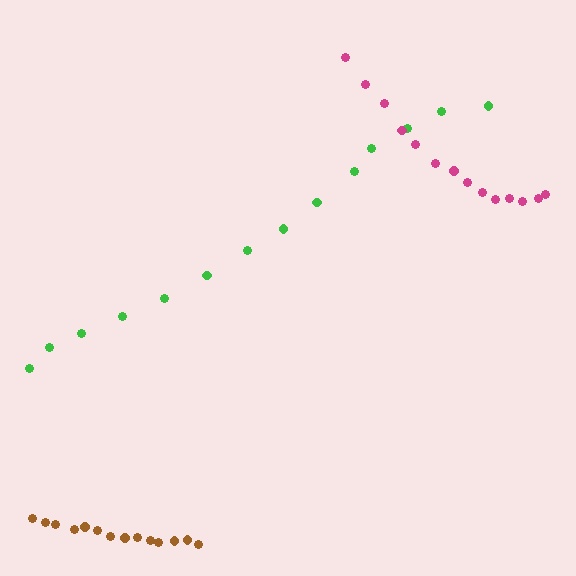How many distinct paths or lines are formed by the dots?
There are 3 distinct paths.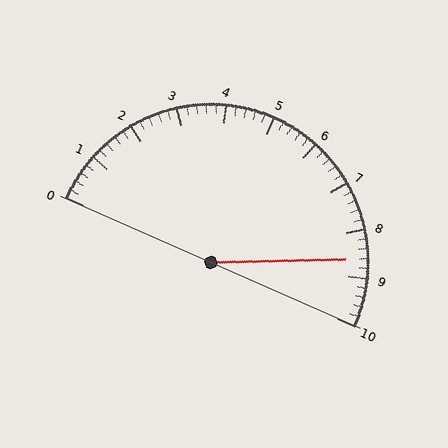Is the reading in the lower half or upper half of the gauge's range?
The reading is in the upper half of the range (0 to 10).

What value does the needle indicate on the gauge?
The needle indicates approximately 8.6.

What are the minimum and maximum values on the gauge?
The gauge ranges from 0 to 10.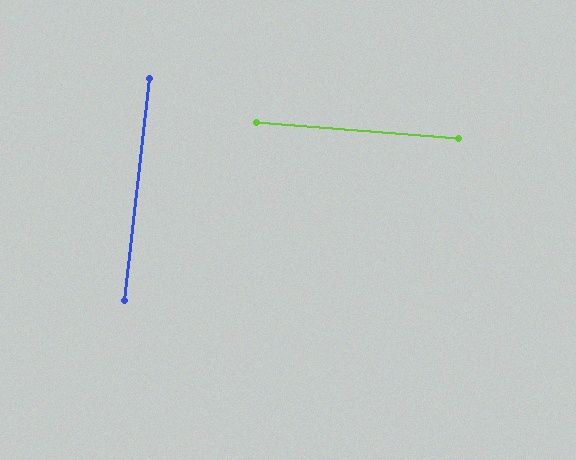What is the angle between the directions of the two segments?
Approximately 88 degrees.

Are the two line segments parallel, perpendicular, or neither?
Perpendicular — they meet at approximately 88°.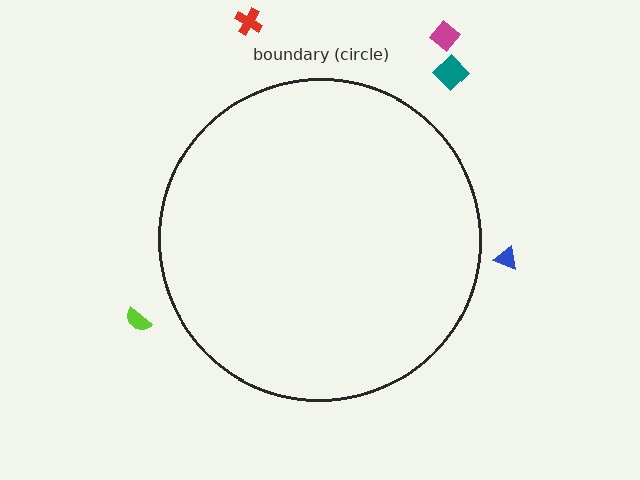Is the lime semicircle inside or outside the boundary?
Outside.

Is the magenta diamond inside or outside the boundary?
Outside.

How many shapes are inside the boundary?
0 inside, 5 outside.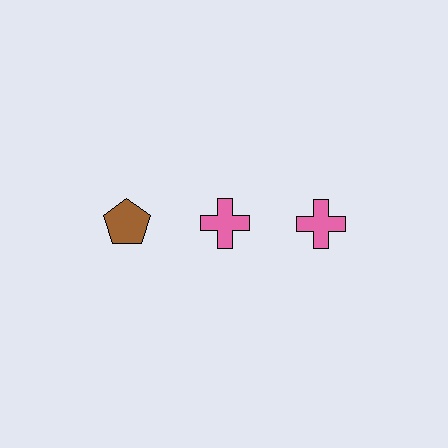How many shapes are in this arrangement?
There are 3 shapes arranged in a grid pattern.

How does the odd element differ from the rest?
It differs in both color (brown instead of pink) and shape (pentagon instead of cross).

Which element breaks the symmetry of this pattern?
The brown pentagon in the top row, leftmost column breaks the symmetry. All other shapes are pink crosses.